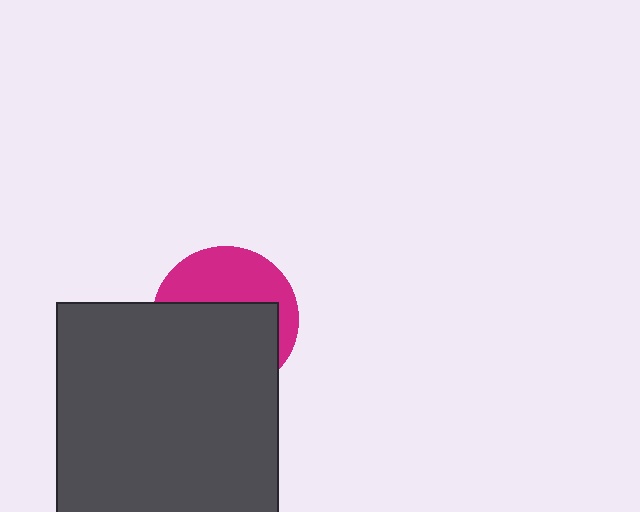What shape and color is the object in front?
The object in front is a dark gray square.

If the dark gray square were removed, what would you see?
You would see the complete magenta circle.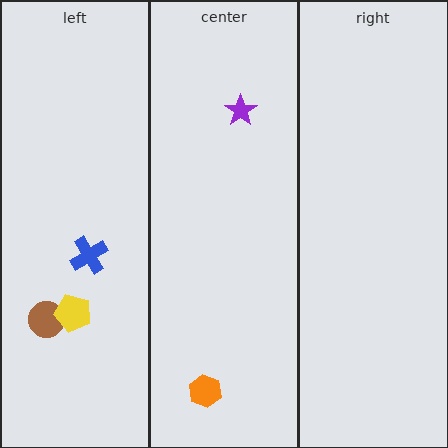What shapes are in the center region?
The purple star, the orange hexagon.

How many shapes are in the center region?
2.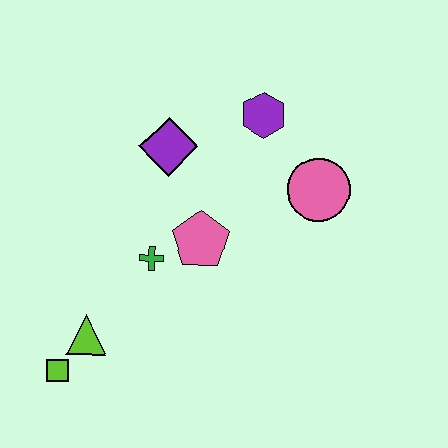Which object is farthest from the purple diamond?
The lime square is farthest from the purple diamond.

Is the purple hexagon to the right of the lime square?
Yes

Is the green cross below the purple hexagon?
Yes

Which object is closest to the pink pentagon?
The green cross is closest to the pink pentagon.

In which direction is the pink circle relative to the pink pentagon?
The pink circle is to the right of the pink pentagon.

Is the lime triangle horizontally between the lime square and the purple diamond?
Yes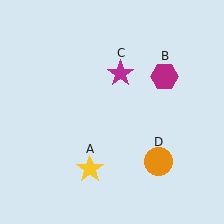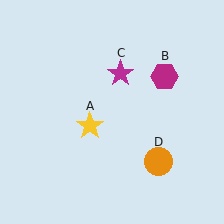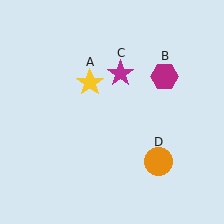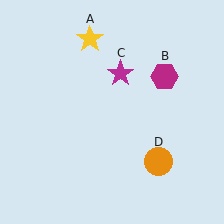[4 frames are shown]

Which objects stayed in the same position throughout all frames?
Magenta hexagon (object B) and magenta star (object C) and orange circle (object D) remained stationary.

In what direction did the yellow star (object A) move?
The yellow star (object A) moved up.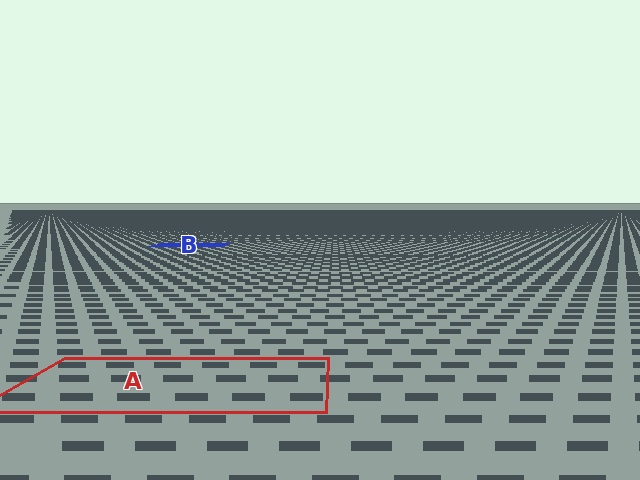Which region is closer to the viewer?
Region A is closer. The texture elements there are larger and more spread out.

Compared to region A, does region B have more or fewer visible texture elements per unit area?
Region B has more texture elements per unit area — they are packed more densely because it is farther away.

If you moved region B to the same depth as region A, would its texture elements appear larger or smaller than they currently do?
They would appear larger. At a closer depth, the same texture elements are projected at a bigger on-screen size.